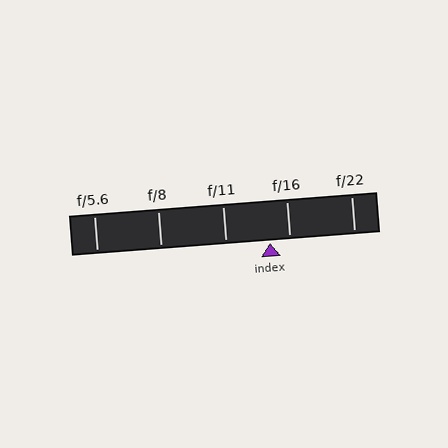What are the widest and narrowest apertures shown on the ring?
The widest aperture shown is f/5.6 and the narrowest is f/22.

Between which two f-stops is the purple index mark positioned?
The index mark is between f/11 and f/16.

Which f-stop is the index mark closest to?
The index mark is closest to f/16.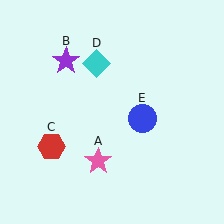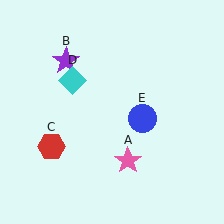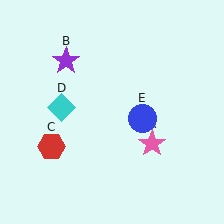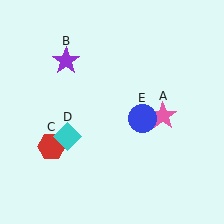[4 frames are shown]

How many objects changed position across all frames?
2 objects changed position: pink star (object A), cyan diamond (object D).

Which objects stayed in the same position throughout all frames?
Purple star (object B) and red hexagon (object C) and blue circle (object E) remained stationary.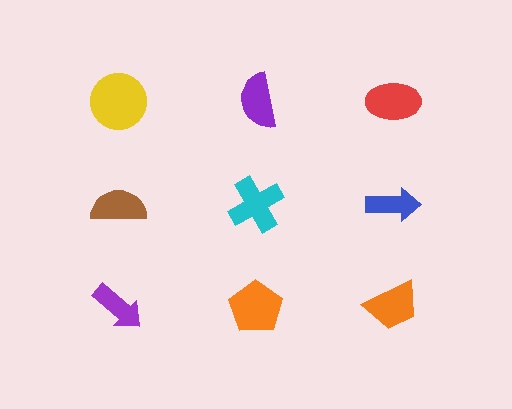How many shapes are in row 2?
3 shapes.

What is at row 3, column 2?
An orange pentagon.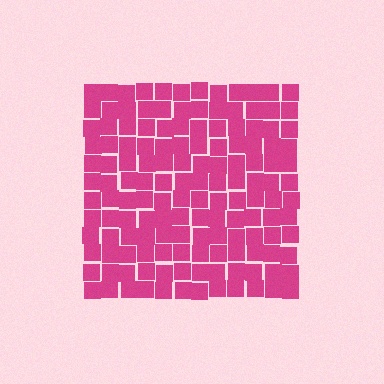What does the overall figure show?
The overall figure shows a square.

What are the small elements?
The small elements are squares.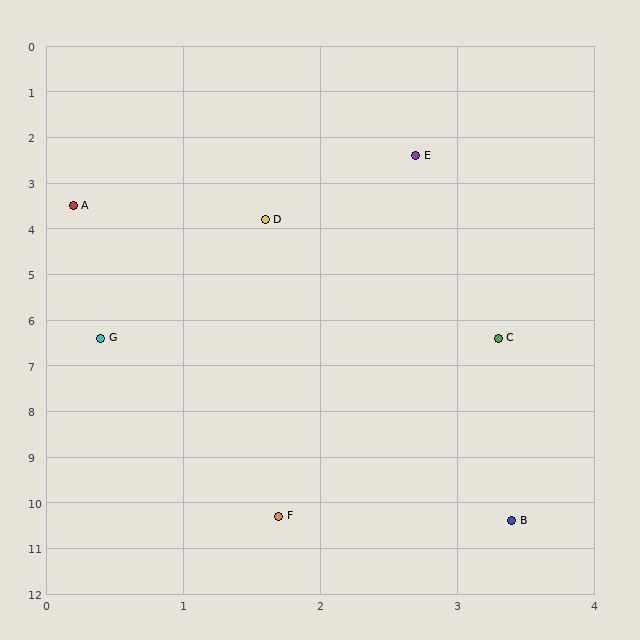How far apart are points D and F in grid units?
Points D and F are about 6.5 grid units apart.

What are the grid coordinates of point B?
Point B is at approximately (3.4, 10.4).